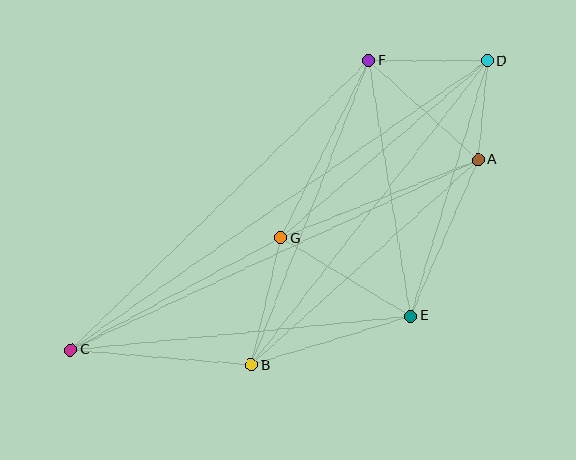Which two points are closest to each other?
Points A and D are closest to each other.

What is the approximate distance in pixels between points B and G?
The distance between B and G is approximately 130 pixels.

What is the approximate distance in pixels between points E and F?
The distance between E and F is approximately 259 pixels.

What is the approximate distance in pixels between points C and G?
The distance between C and G is approximately 238 pixels.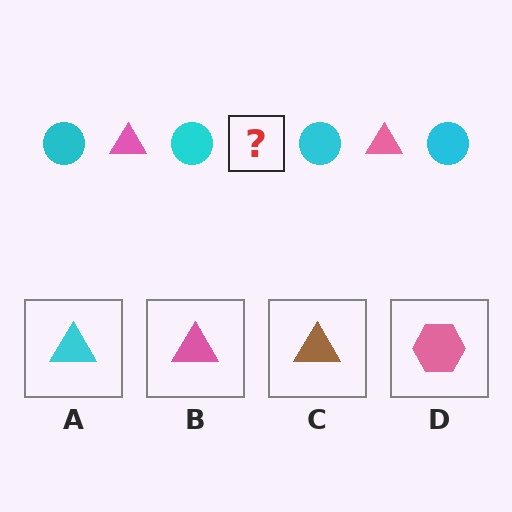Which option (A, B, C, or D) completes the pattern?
B.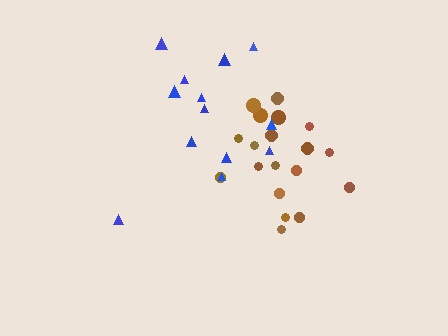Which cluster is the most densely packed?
Brown.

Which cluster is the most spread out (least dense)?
Blue.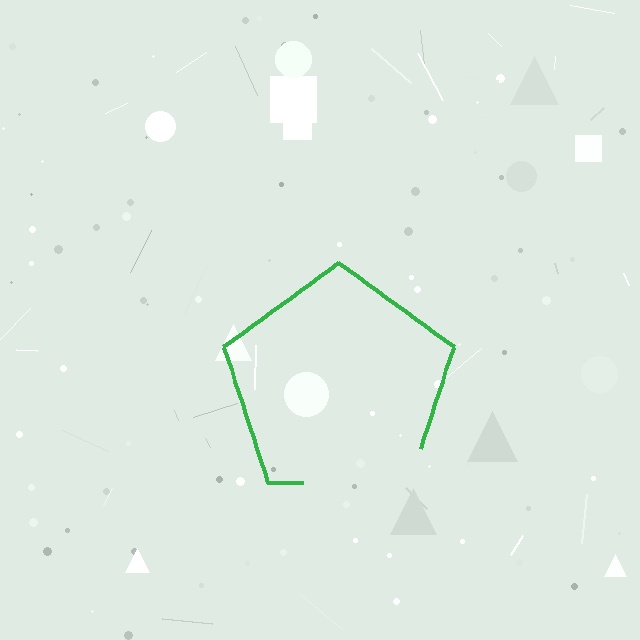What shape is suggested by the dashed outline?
The dashed outline suggests a pentagon.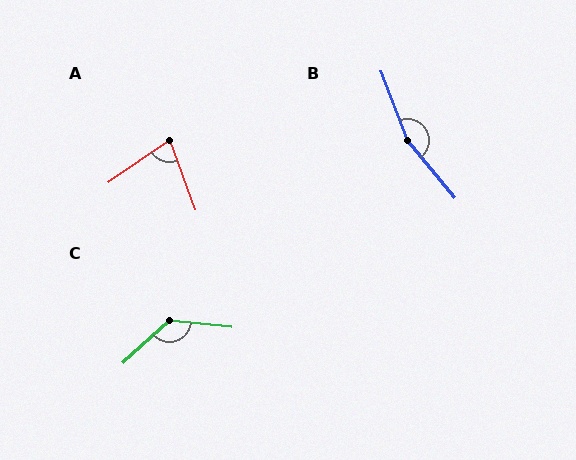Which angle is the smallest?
A, at approximately 76 degrees.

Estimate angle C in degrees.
Approximately 131 degrees.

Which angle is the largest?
B, at approximately 161 degrees.